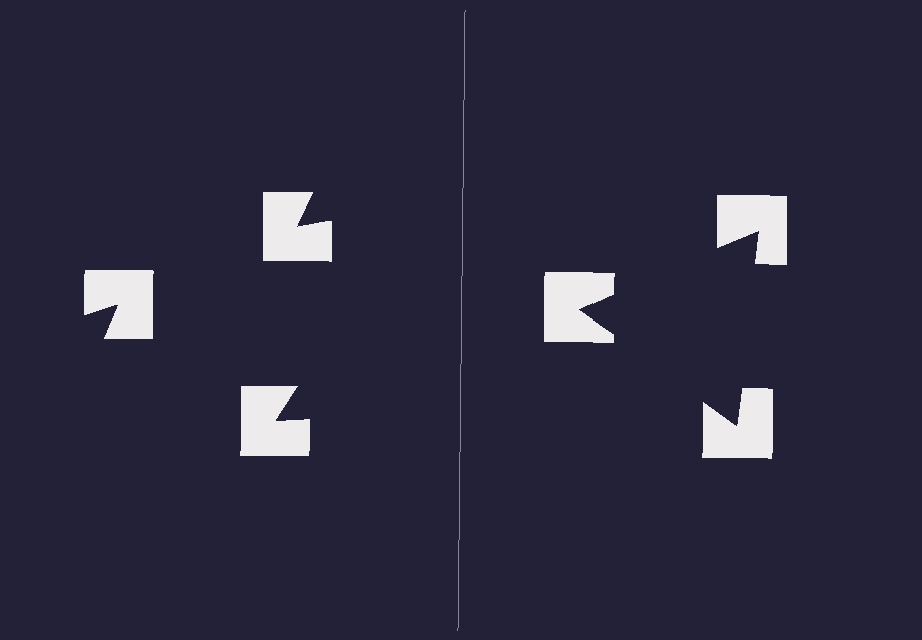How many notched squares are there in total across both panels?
6 — 3 on each side.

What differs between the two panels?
The notched squares are positioned identically on both sides; only the wedge orientations differ. On the right they align to a triangle; on the left they are misaligned.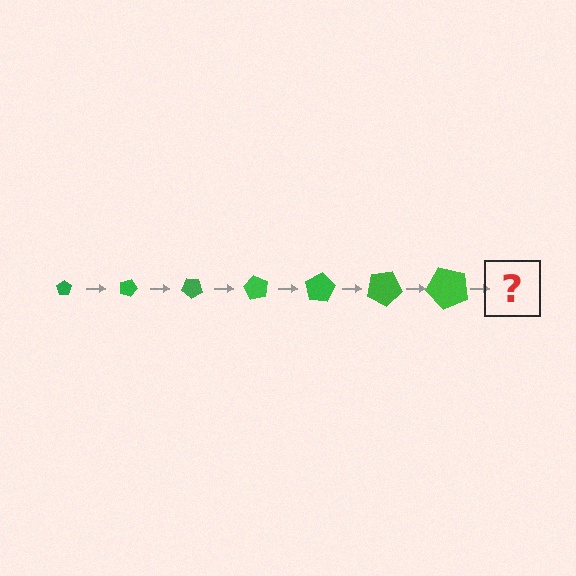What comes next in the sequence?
The next element should be a pentagon, larger than the previous one and rotated 140 degrees from the start.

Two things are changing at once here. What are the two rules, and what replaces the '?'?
The two rules are that the pentagon grows larger each step and it rotates 20 degrees each step. The '?' should be a pentagon, larger than the previous one and rotated 140 degrees from the start.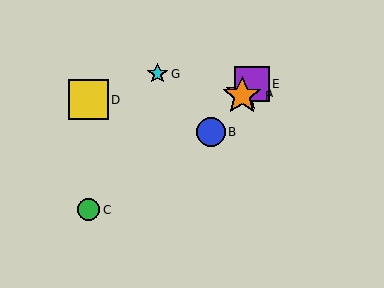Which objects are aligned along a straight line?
Objects A, B, E, F are aligned along a straight line.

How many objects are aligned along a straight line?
4 objects (A, B, E, F) are aligned along a straight line.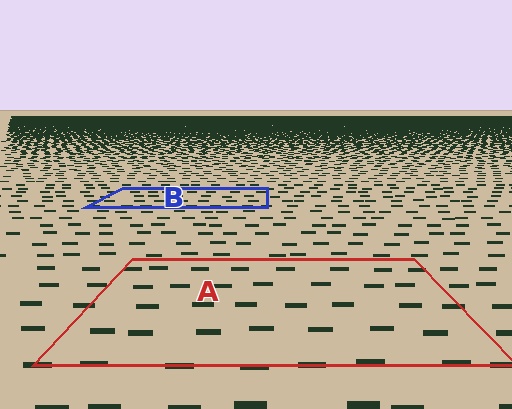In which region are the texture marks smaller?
The texture marks are smaller in region B, because it is farther away.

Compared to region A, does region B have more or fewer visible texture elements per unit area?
Region B has more texture elements per unit area — they are packed more densely because it is farther away.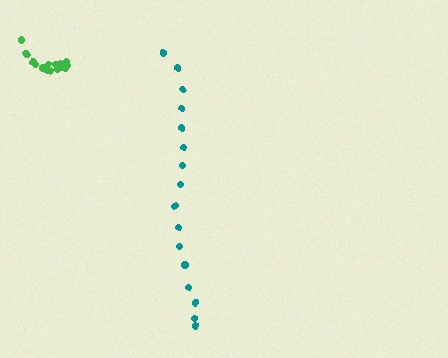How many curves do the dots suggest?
There are 2 distinct paths.